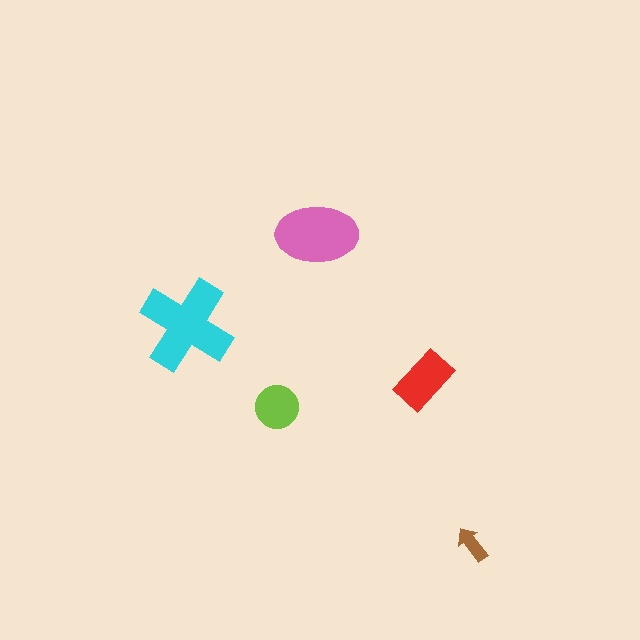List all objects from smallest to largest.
The brown arrow, the lime circle, the red rectangle, the pink ellipse, the cyan cross.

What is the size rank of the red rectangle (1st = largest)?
3rd.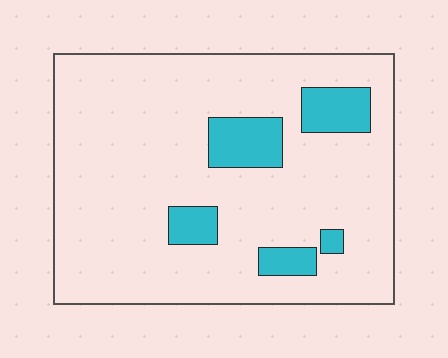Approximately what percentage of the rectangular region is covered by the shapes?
Approximately 15%.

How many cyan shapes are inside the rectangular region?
5.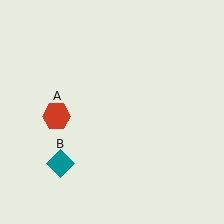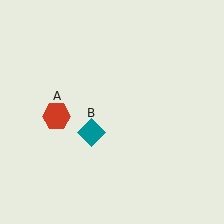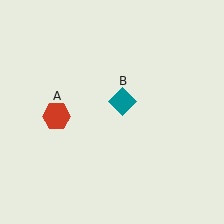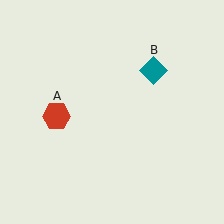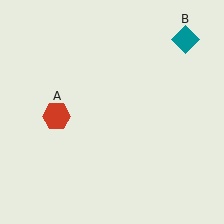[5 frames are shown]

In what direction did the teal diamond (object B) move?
The teal diamond (object B) moved up and to the right.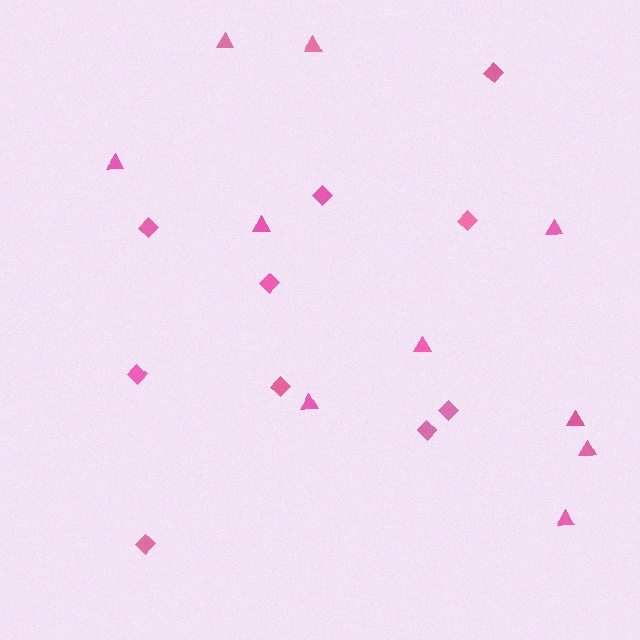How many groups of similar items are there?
There are 2 groups: one group of diamonds (10) and one group of triangles (10).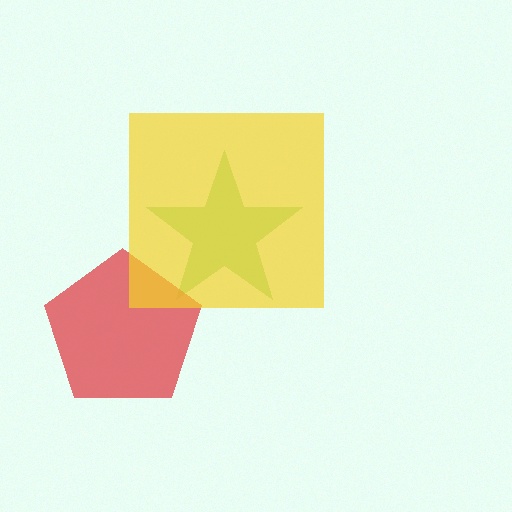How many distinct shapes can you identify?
There are 3 distinct shapes: a green star, a red pentagon, a yellow square.